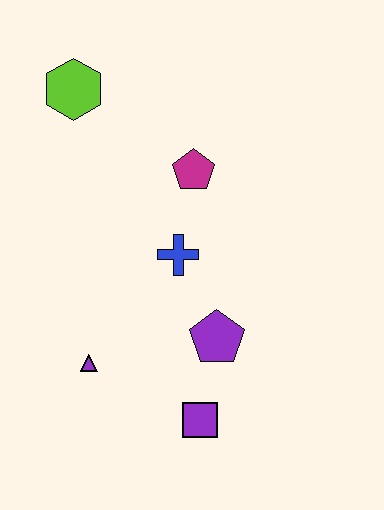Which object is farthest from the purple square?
The lime hexagon is farthest from the purple square.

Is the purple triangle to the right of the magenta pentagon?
No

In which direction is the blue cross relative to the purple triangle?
The blue cross is above the purple triangle.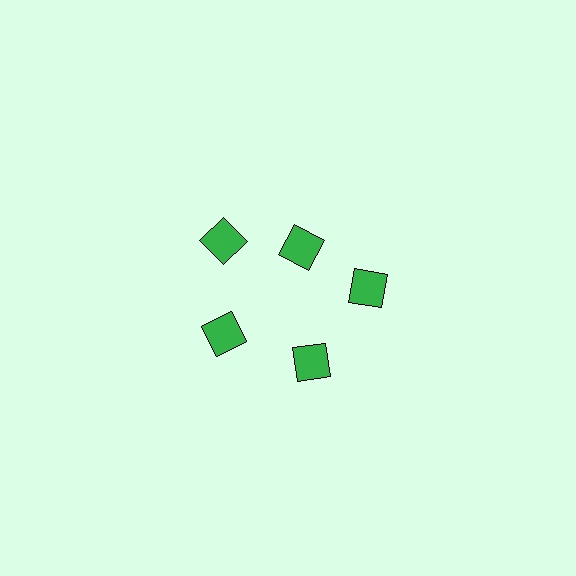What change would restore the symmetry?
The symmetry would be restored by moving it outward, back onto the ring so that all 5 diamonds sit at equal angles and equal distance from the center.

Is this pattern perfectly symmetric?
No. The 5 green diamonds are arranged in a ring, but one element near the 1 o'clock position is pulled inward toward the center, breaking the 5-fold rotational symmetry.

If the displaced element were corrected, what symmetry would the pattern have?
It would have 5-fold rotational symmetry — the pattern would map onto itself every 72 degrees.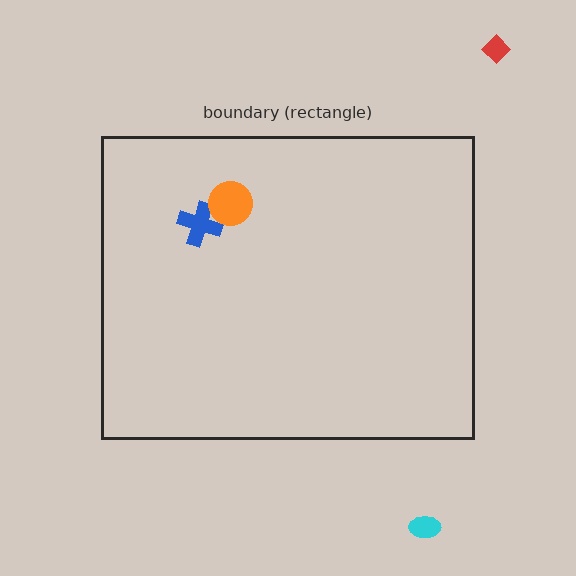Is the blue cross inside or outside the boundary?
Inside.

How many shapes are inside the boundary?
2 inside, 2 outside.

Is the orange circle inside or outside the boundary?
Inside.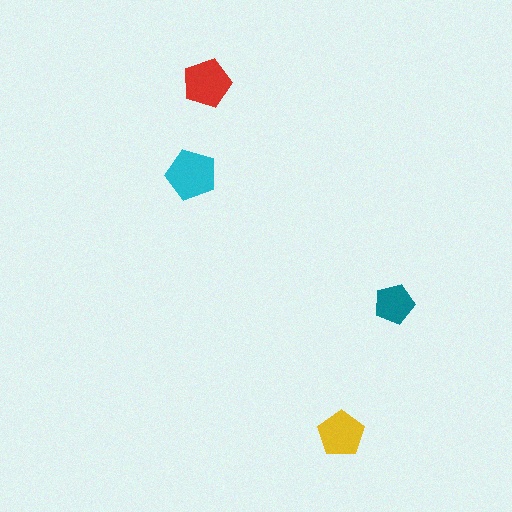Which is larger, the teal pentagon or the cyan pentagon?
The cyan one.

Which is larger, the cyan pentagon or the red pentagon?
The cyan one.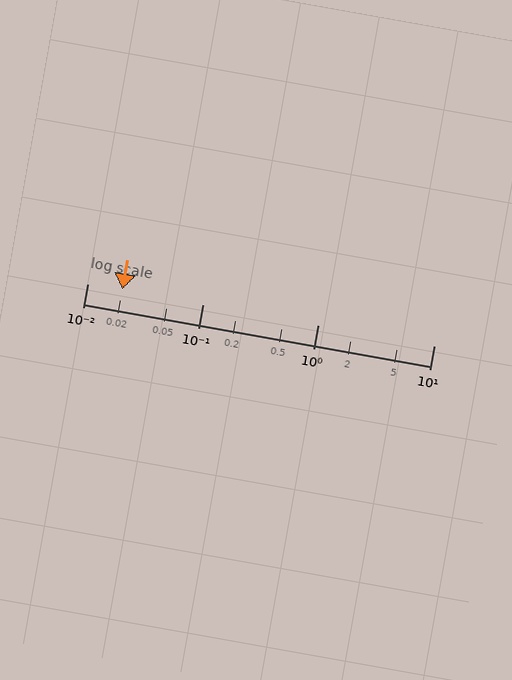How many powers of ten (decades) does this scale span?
The scale spans 3 decades, from 0.01 to 10.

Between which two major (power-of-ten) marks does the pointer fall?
The pointer is between 0.01 and 0.1.